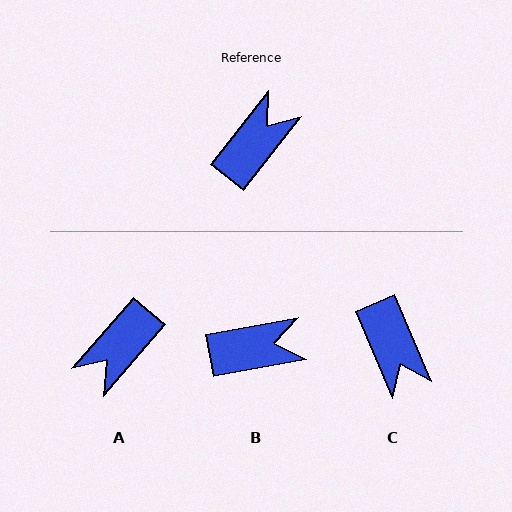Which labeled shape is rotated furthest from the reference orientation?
A, about 177 degrees away.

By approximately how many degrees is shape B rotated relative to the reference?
Approximately 42 degrees clockwise.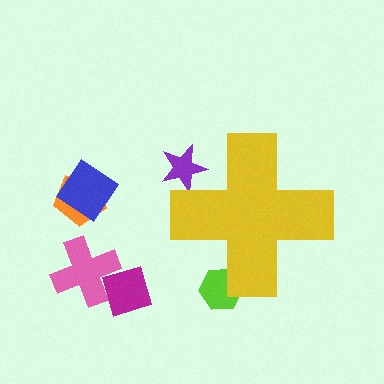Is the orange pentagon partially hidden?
No, the orange pentagon is fully visible.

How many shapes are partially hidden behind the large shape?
2 shapes are partially hidden.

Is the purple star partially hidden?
Yes, the purple star is partially hidden behind the yellow cross.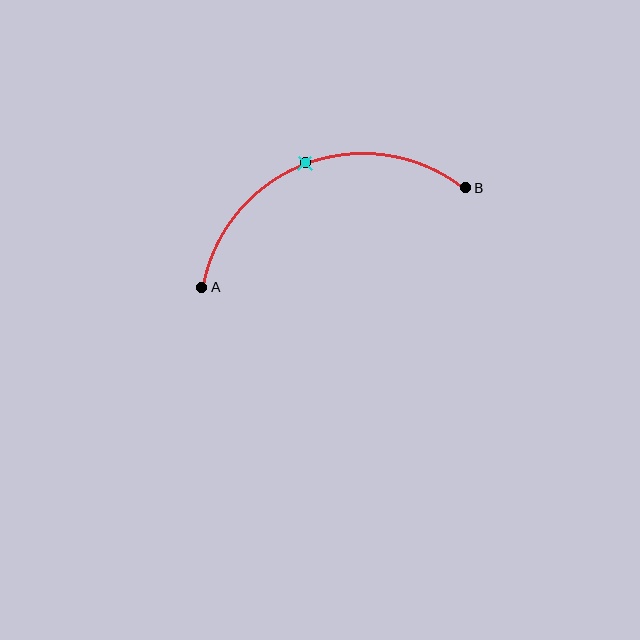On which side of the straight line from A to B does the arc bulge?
The arc bulges above the straight line connecting A and B.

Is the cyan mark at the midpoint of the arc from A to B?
Yes. The cyan mark lies on the arc at equal arc-length from both A and B — it is the arc midpoint.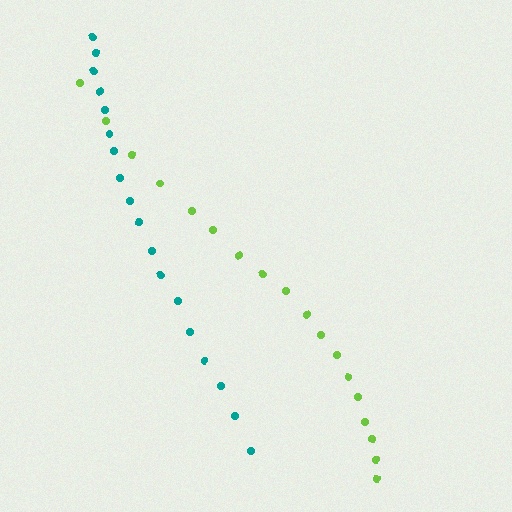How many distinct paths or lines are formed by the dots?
There are 2 distinct paths.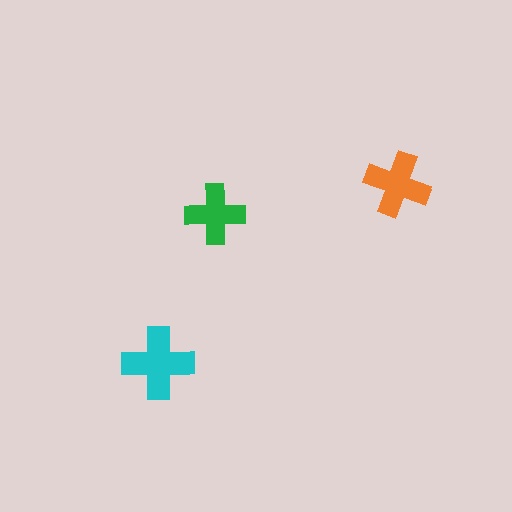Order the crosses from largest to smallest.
the cyan one, the orange one, the green one.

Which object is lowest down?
The cyan cross is bottommost.